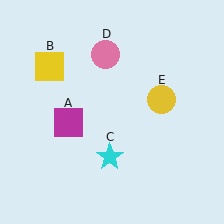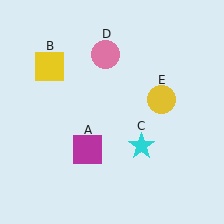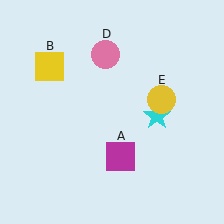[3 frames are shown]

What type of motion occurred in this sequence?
The magenta square (object A), cyan star (object C) rotated counterclockwise around the center of the scene.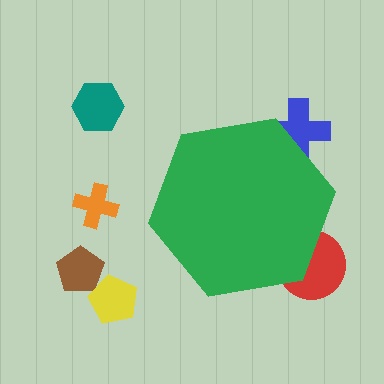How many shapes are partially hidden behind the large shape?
2 shapes are partially hidden.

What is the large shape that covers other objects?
A green hexagon.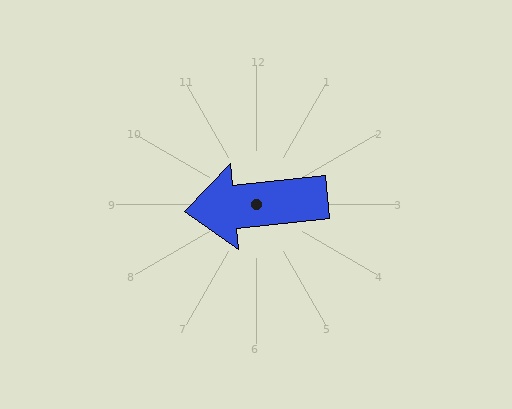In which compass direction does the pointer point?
West.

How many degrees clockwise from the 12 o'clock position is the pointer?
Approximately 264 degrees.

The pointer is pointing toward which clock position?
Roughly 9 o'clock.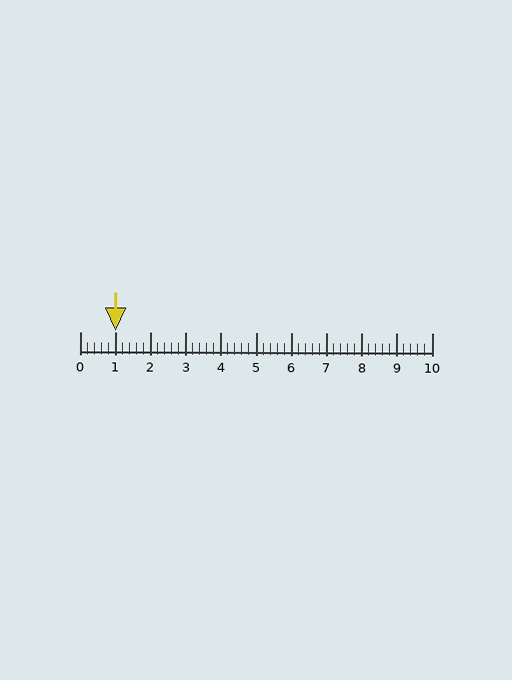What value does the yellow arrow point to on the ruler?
The yellow arrow points to approximately 1.0.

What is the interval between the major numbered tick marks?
The major tick marks are spaced 1 units apart.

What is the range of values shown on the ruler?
The ruler shows values from 0 to 10.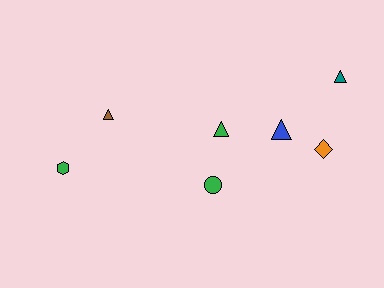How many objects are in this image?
There are 7 objects.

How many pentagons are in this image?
There are no pentagons.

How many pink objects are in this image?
There are no pink objects.